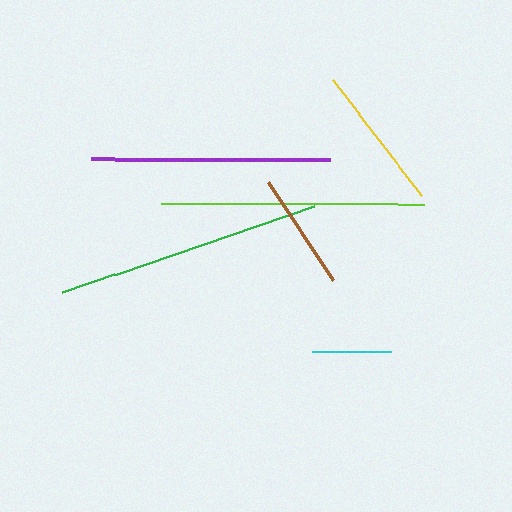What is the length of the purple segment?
The purple segment is approximately 239 pixels long.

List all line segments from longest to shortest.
From longest to shortest: green, lime, purple, yellow, brown, cyan.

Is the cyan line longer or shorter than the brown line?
The brown line is longer than the cyan line.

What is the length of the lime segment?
The lime segment is approximately 263 pixels long.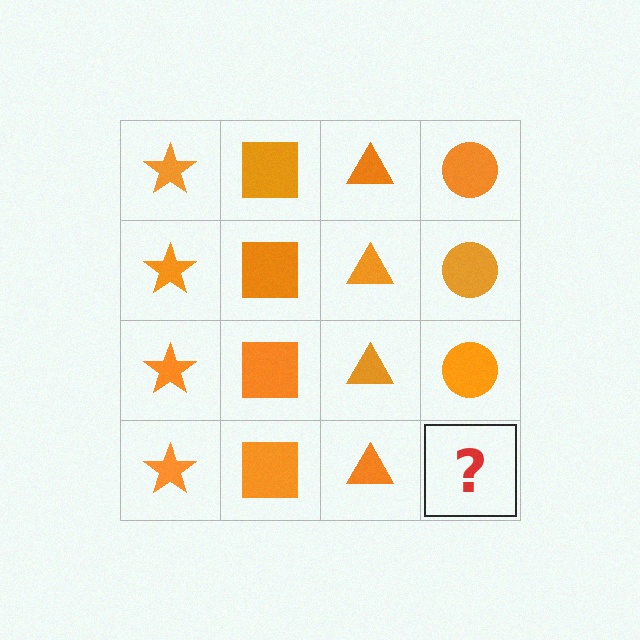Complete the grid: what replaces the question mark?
The question mark should be replaced with an orange circle.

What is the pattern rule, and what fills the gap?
The rule is that each column has a consistent shape. The gap should be filled with an orange circle.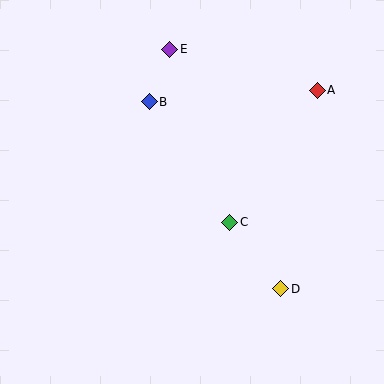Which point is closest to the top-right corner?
Point A is closest to the top-right corner.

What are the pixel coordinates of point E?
Point E is at (170, 49).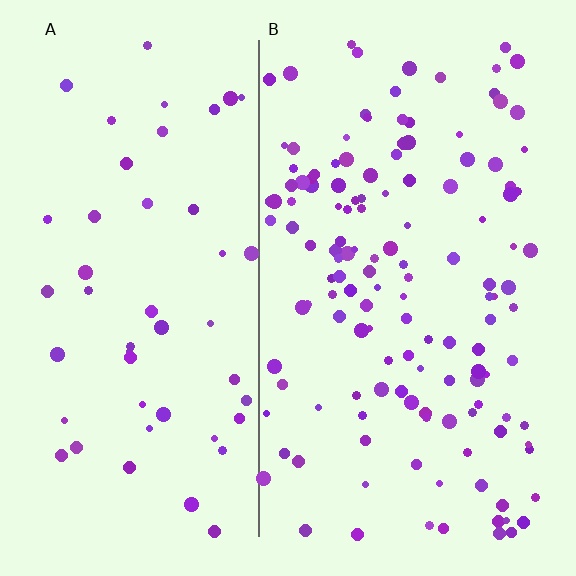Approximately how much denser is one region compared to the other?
Approximately 2.7× — region B over region A.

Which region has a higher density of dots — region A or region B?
B (the right).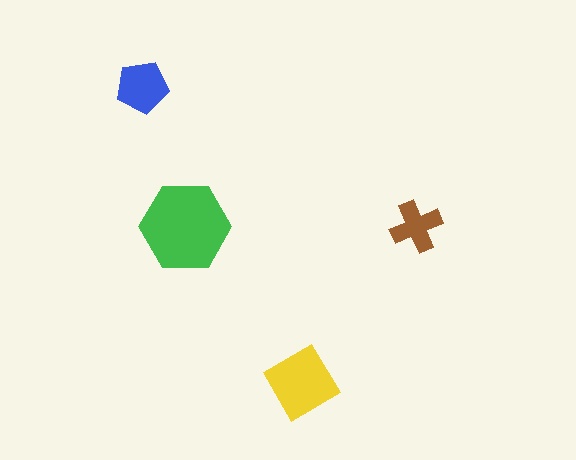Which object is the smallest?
The brown cross.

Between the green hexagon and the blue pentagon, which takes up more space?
The green hexagon.